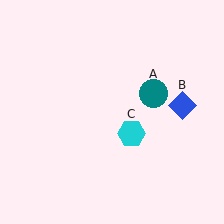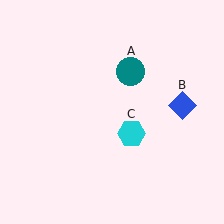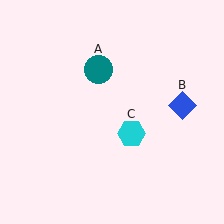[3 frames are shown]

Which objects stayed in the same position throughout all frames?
Blue diamond (object B) and cyan hexagon (object C) remained stationary.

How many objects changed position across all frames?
1 object changed position: teal circle (object A).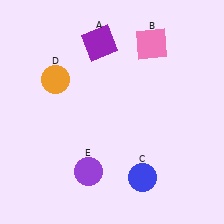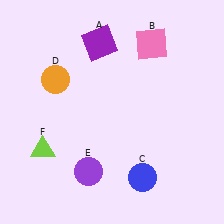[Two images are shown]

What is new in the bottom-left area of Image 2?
A lime triangle (F) was added in the bottom-left area of Image 2.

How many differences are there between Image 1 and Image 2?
There is 1 difference between the two images.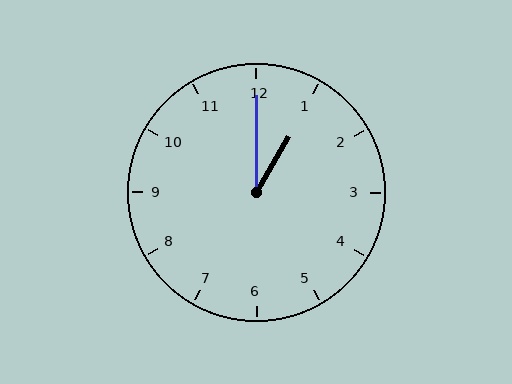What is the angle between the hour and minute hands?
Approximately 30 degrees.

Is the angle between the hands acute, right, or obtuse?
It is acute.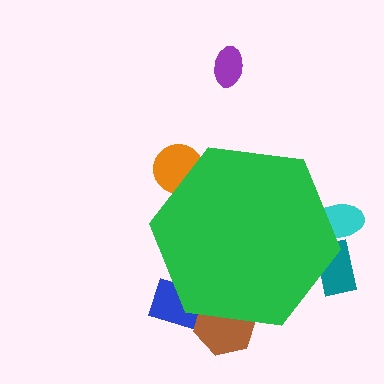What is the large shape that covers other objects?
A green hexagon.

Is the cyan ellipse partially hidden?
Yes, the cyan ellipse is partially hidden behind the green hexagon.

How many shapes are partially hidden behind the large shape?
5 shapes are partially hidden.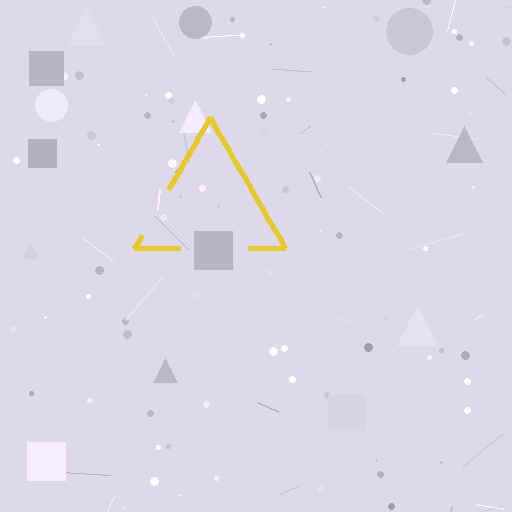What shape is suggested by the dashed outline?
The dashed outline suggests a triangle.